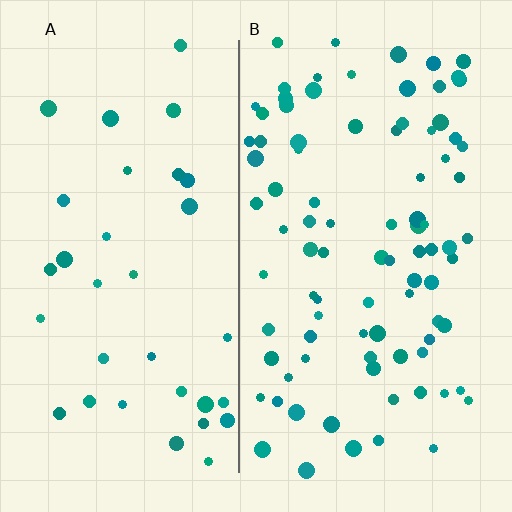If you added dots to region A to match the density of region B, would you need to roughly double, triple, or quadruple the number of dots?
Approximately triple.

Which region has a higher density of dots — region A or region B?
B (the right).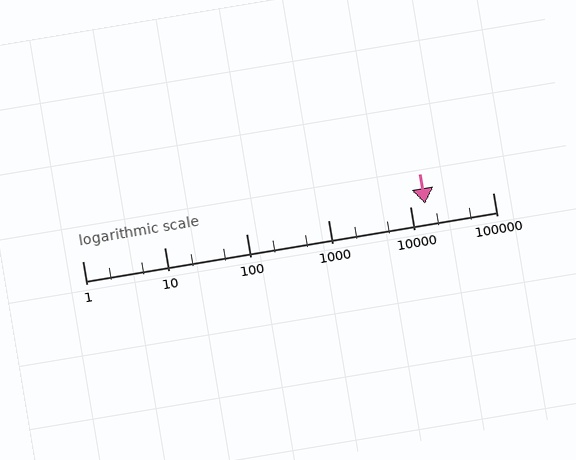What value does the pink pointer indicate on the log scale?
The pointer indicates approximately 15000.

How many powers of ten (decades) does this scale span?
The scale spans 5 decades, from 1 to 100000.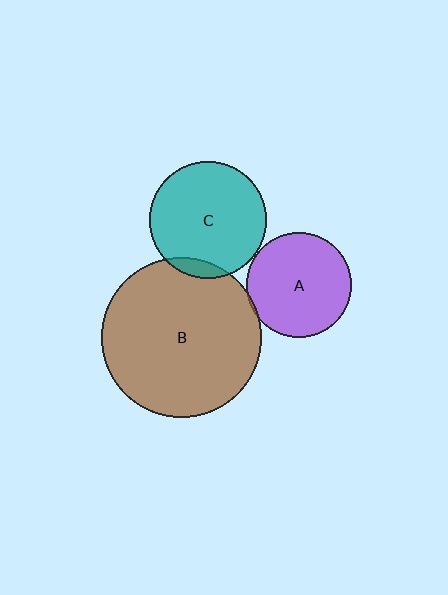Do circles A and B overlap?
Yes.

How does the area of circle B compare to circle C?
Approximately 1.9 times.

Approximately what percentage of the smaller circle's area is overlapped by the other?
Approximately 5%.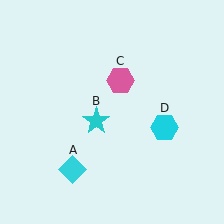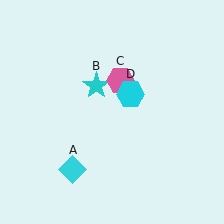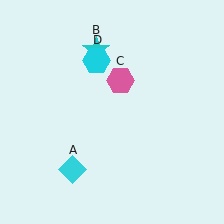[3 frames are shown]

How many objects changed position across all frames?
2 objects changed position: cyan star (object B), cyan hexagon (object D).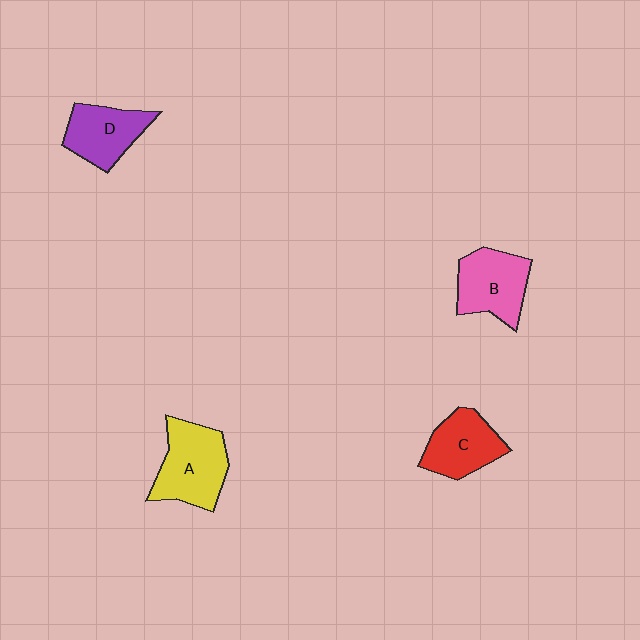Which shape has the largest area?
Shape A (yellow).